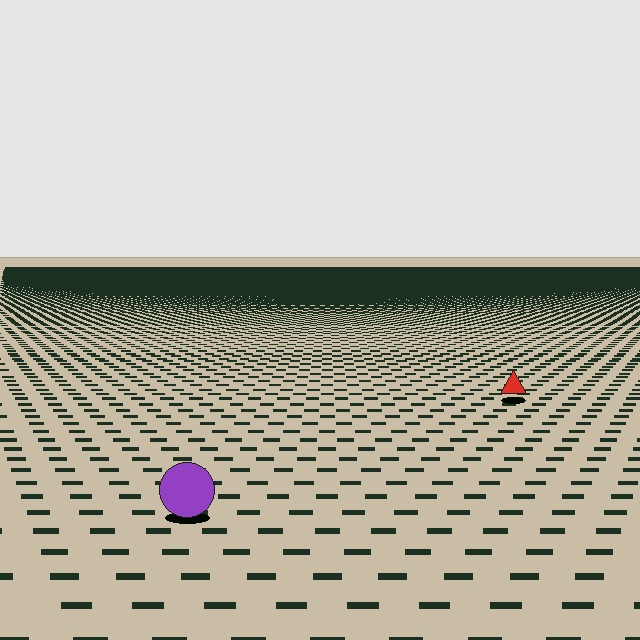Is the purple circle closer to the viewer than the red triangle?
Yes. The purple circle is closer — you can tell from the texture gradient: the ground texture is coarser near it.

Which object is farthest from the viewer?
The red triangle is farthest from the viewer. It appears smaller and the ground texture around it is denser.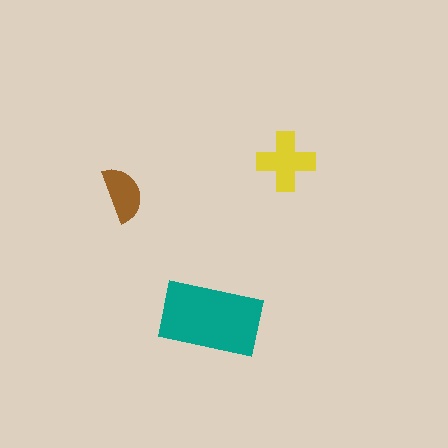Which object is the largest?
The teal rectangle.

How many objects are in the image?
There are 3 objects in the image.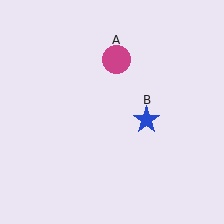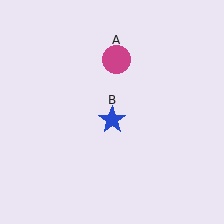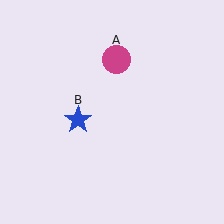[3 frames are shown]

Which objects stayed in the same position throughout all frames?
Magenta circle (object A) remained stationary.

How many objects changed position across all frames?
1 object changed position: blue star (object B).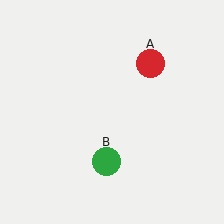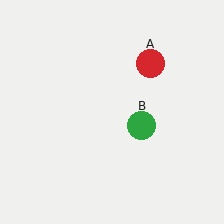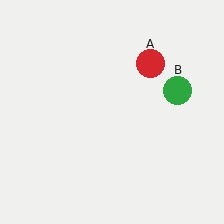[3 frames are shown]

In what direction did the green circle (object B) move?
The green circle (object B) moved up and to the right.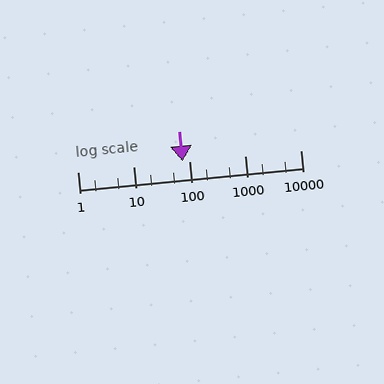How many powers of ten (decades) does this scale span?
The scale spans 4 decades, from 1 to 10000.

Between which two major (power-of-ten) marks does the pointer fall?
The pointer is between 10 and 100.